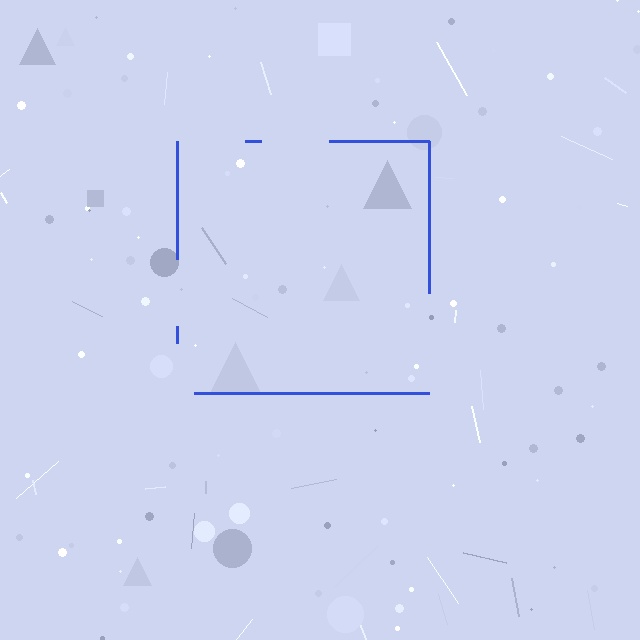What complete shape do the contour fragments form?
The contour fragments form a square.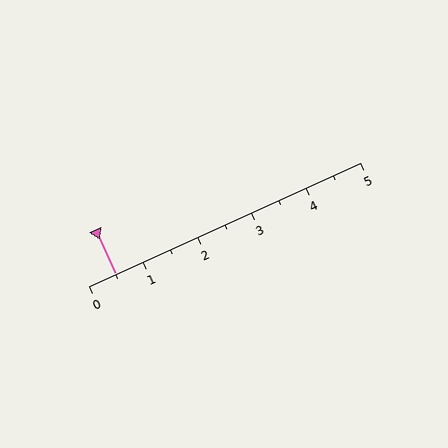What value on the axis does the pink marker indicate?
The marker indicates approximately 0.5.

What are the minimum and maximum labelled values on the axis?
The axis runs from 0 to 5.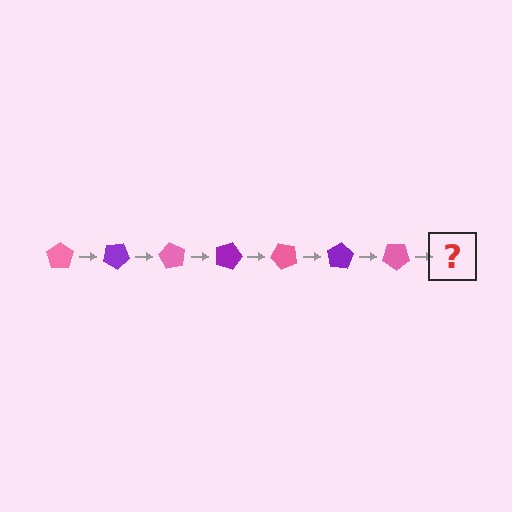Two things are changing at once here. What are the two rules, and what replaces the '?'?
The two rules are that it rotates 30 degrees each step and the color cycles through pink and purple. The '?' should be a purple pentagon, rotated 210 degrees from the start.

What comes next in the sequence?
The next element should be a purple pentagon, rotated 210 degrees from the start.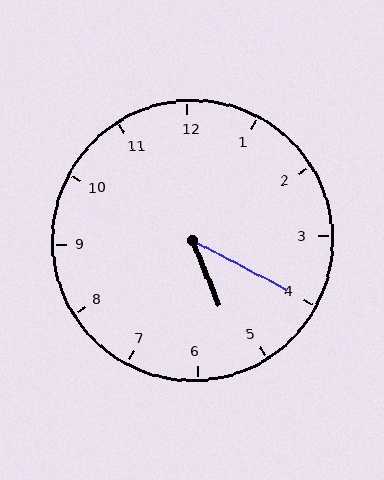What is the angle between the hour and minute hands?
Approximately 40 degrees.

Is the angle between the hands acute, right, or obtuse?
It is acute.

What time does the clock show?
5:20.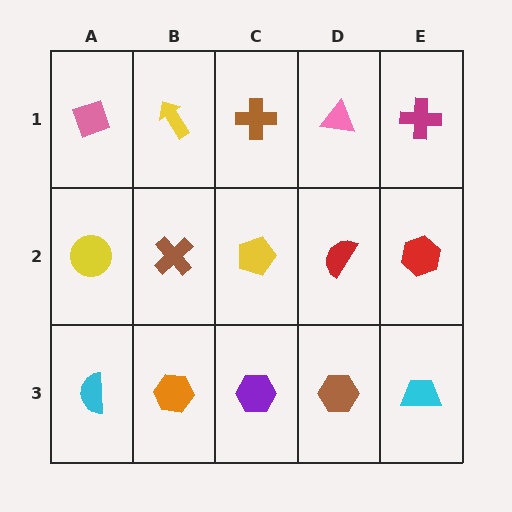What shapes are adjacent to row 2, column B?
A yellow arrow (row 1, column B), an orange hexagon (row 3, column B), a yellow circle (row 2, column A), a yellow pentagon (row 2, column C).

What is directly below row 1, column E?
A red hexagon.